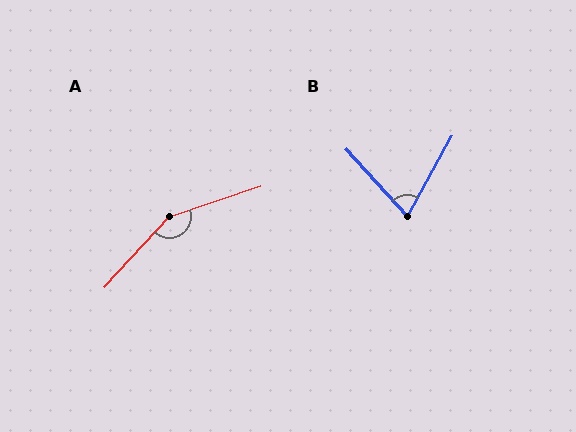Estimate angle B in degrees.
Approximately 71 degrees.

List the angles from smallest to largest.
B (71°), A (151°).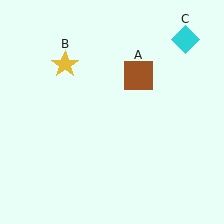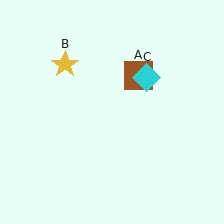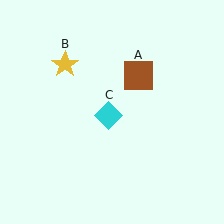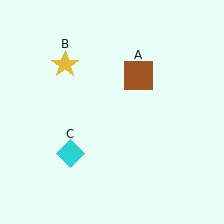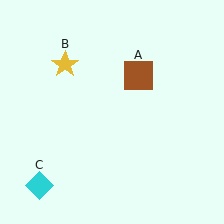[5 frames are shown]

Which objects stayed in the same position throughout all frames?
Brown square (object A) and yellow star (object B) remained stationary.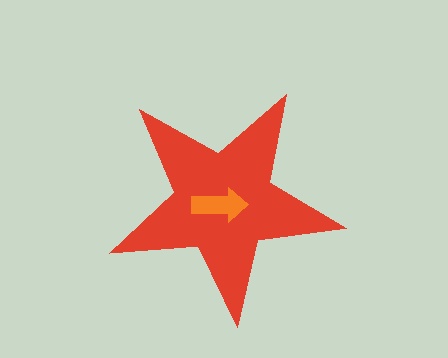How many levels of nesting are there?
2.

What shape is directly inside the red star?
The orange arrow.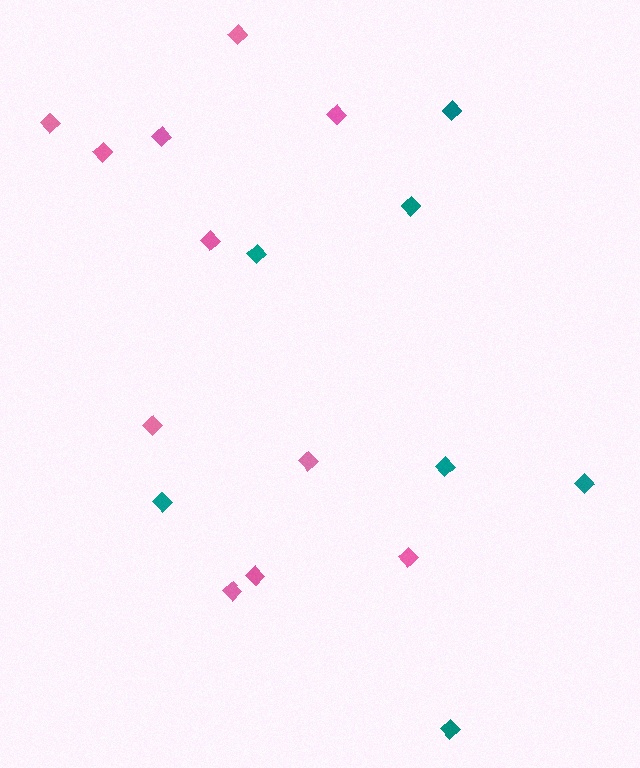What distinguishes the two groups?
There are 2 groups: one group of teal diamonds (7) and one group of pink diamonds (11).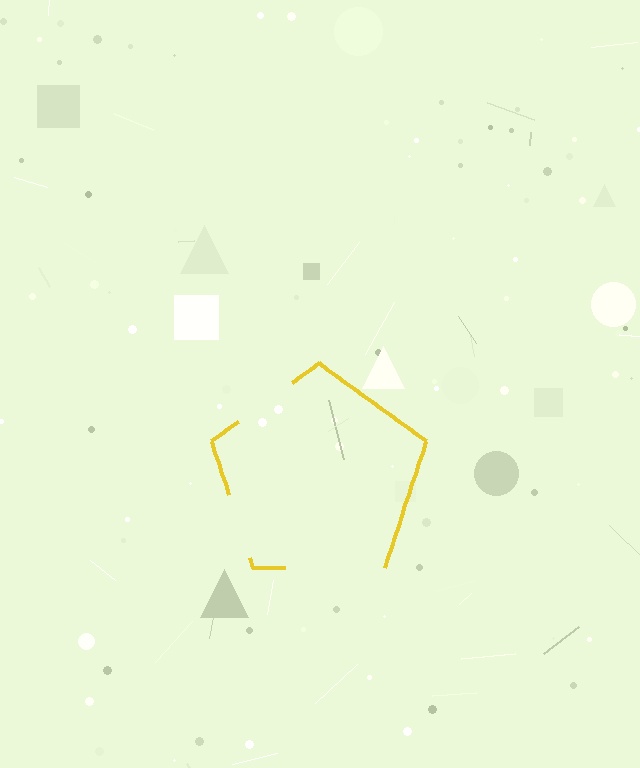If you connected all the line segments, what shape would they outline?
They would outline a pentagon.